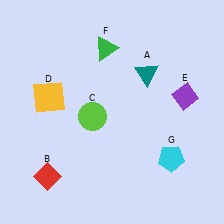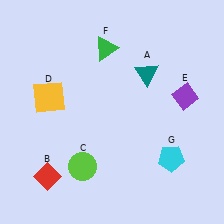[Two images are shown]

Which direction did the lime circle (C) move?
The lime circle (C) moved down.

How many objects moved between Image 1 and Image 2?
1 object moved between the two images.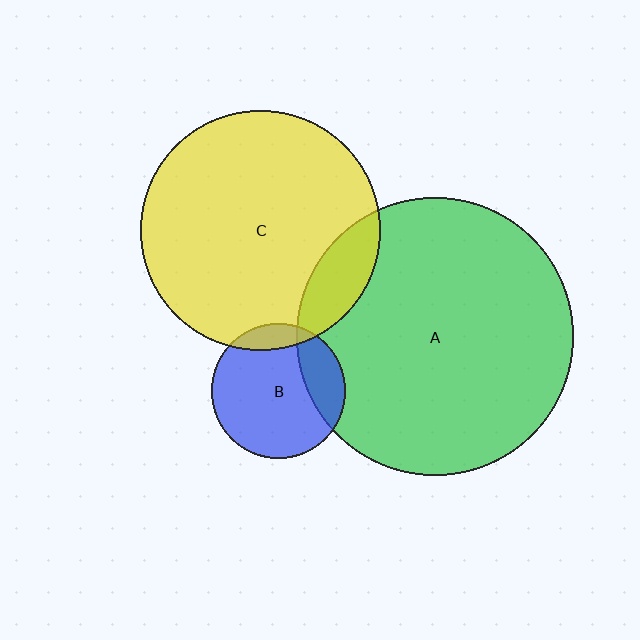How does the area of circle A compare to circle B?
Approximately 4.3 times.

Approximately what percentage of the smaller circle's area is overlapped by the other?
Approximately 10%.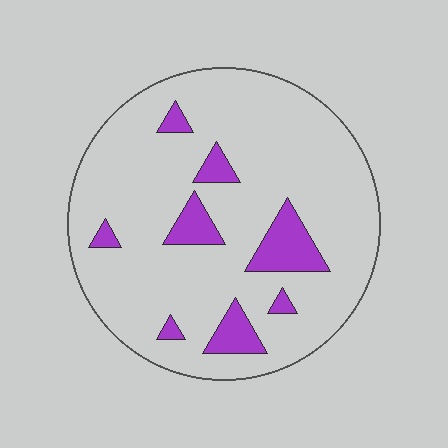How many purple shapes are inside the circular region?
8.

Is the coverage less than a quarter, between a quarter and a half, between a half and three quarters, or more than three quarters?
Less than a quarter.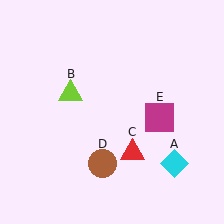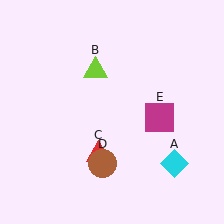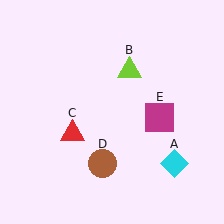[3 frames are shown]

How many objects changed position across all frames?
2 objects changed position: lime triangle (object B), red triangle (object C).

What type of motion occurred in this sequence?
The lime triangle (object B), red triangle (object C) rotated clockwise around the center of the scene.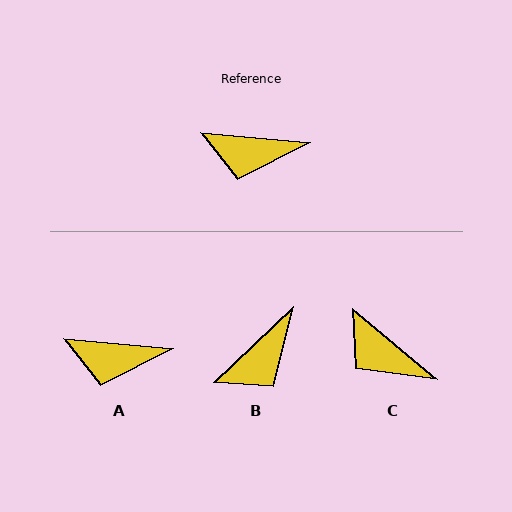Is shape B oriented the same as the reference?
No, it is off by about 49 degrees.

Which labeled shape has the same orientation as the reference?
A.